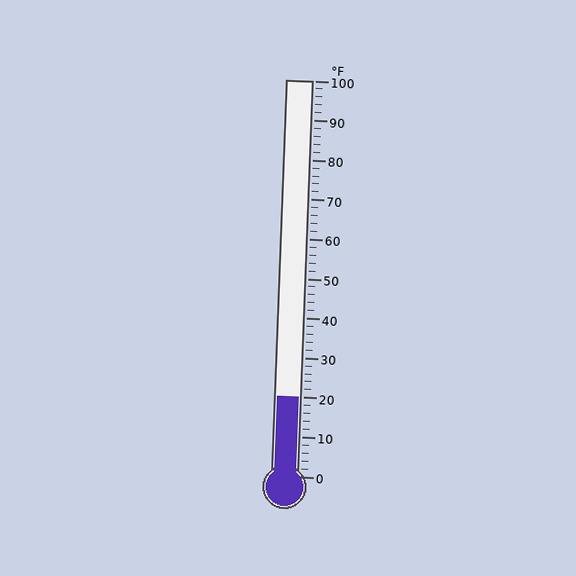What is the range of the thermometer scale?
The thermometer scale ranges from 0°F to 100°F.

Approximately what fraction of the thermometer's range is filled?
The thermometer is filled to approximately 20% of its range.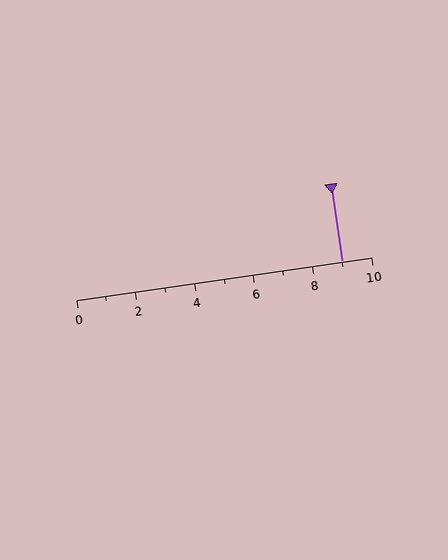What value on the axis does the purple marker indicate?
The marker indicates approximately 9.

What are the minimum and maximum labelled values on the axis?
The axis runs from 0 to 10.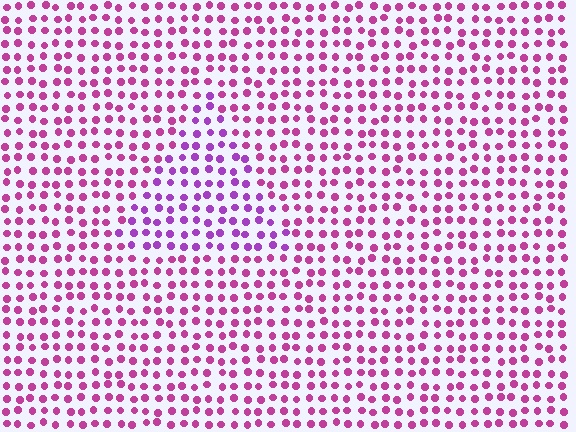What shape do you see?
I see a triangle.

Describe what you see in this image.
The image is filled with small magenta elements in a uniform arrangement. A triangle-shaped region is visible where the elements are tinted to a slightly different hue, forming a subtle color boundary.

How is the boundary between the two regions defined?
The boundary is defined purely by a slight shift in hue (about 31 degrees). Spacing, size, and orientation are identical on both sides.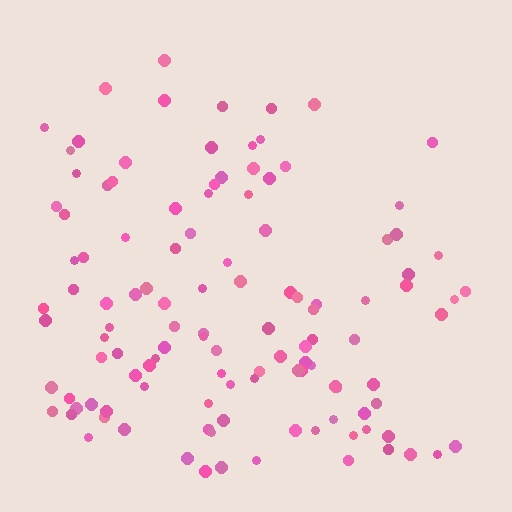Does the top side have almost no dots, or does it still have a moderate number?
Still a moderate number, just noticeably fewer than the bottom.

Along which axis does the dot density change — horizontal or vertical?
Vertical.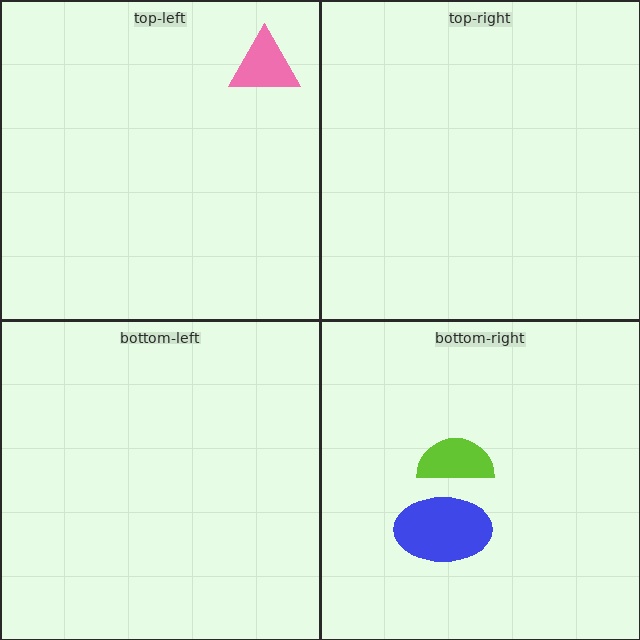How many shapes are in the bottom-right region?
2.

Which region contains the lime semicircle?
The bottom-right region.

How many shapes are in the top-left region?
1.